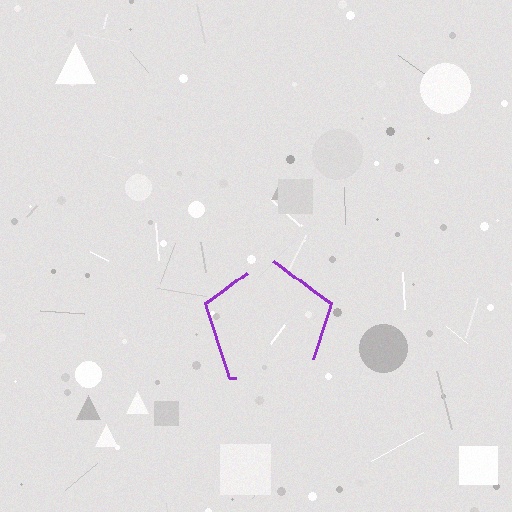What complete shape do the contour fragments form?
The contour fragments form a pentagon.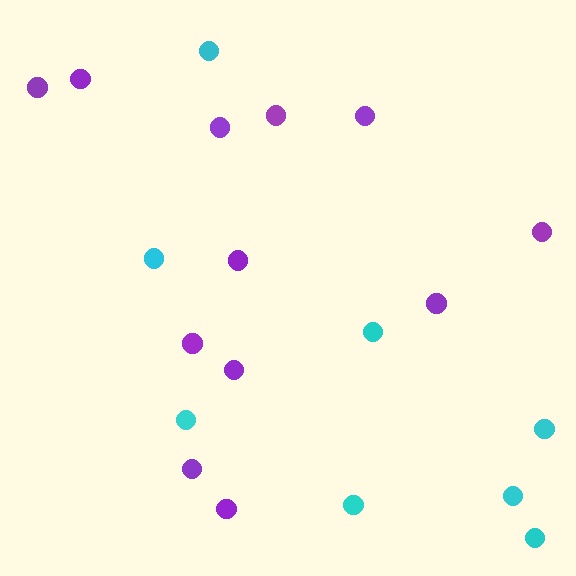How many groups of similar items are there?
There are 2 groups: one group of cyan circles (8) and one group of purple circles (12).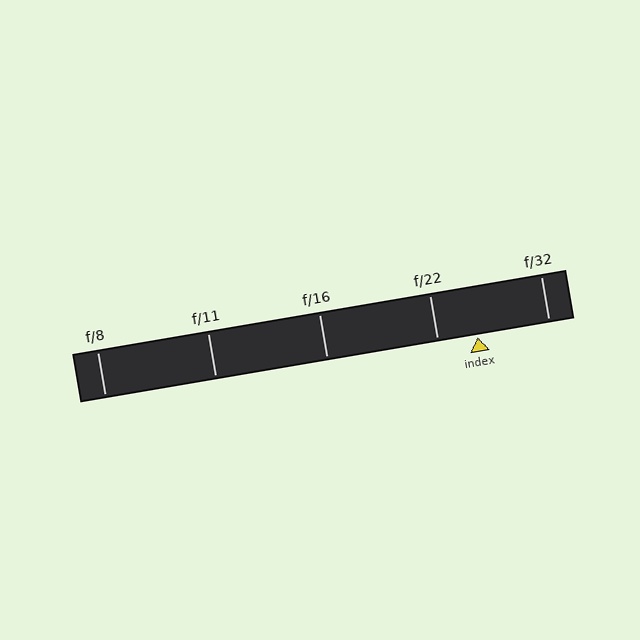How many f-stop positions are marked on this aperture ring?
There are 5 f-stop positions marked.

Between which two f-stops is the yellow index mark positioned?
The index mark is between f/22 and f/32.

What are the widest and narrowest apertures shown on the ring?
The widest aperture shown is f/8 and the narrowest is f/32.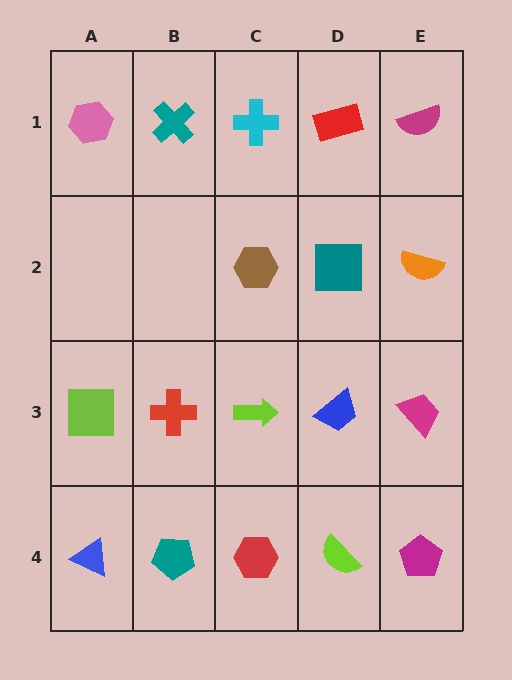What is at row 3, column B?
A red cross.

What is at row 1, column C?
A cyan cross.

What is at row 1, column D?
A red rectangle.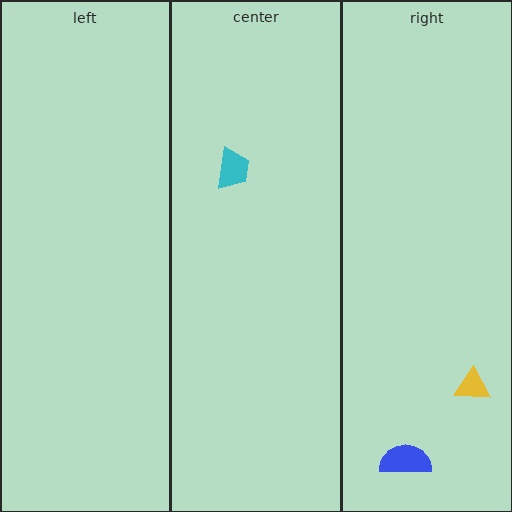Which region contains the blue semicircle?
The right region.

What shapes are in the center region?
The cyan trapezoid.